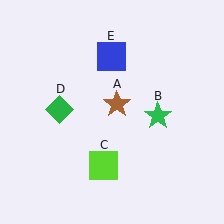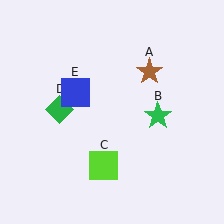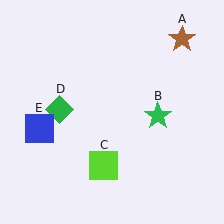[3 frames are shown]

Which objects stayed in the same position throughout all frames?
Green star (object B) and lime square (object C) and green diamond (object D) remained stationary.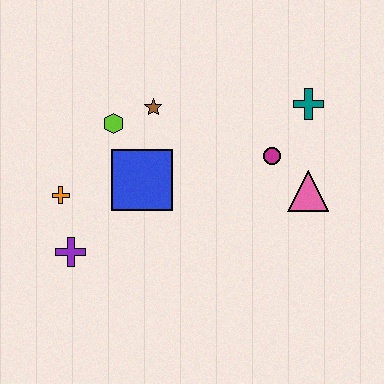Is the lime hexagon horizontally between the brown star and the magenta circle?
No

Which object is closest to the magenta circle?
The pink triangle is closest to the magenta circle.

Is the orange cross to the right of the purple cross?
No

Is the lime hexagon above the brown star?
No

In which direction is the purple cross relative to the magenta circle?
The purple cross is to the left of the magenta circle.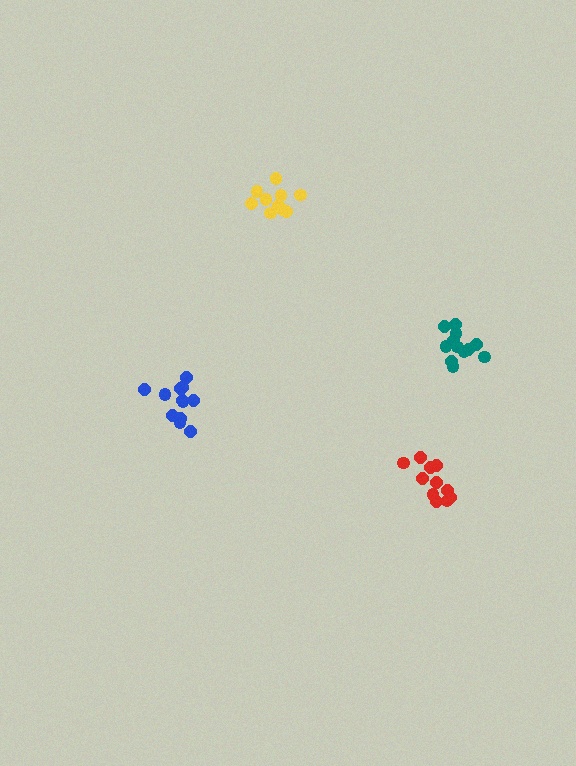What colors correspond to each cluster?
The clusters are colored: yellow, blue, teal, red.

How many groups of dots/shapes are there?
There are 4 groups.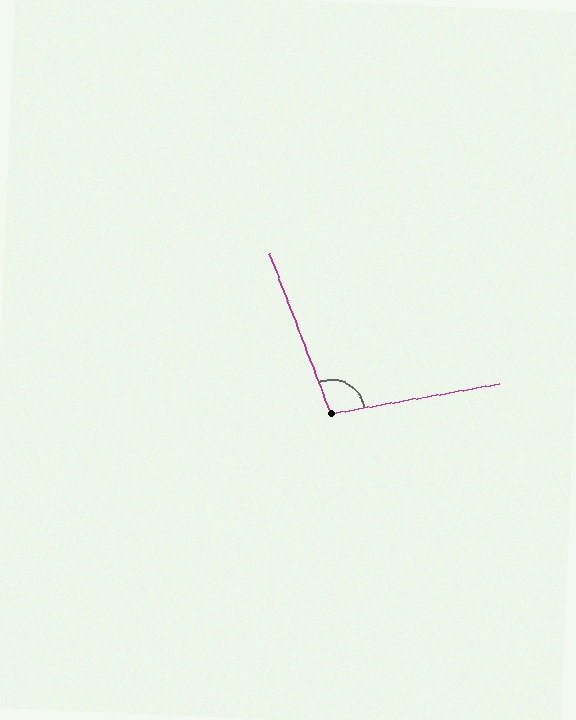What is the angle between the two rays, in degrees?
Approximately 101 degrees.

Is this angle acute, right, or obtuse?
It is obtuse.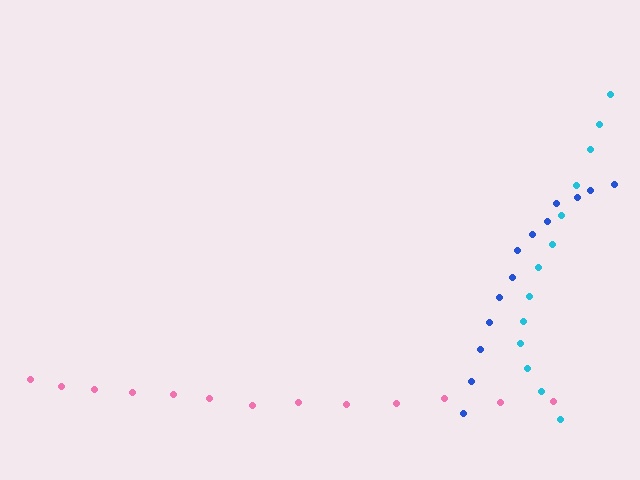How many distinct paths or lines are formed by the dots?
There are 3 distinct paths.